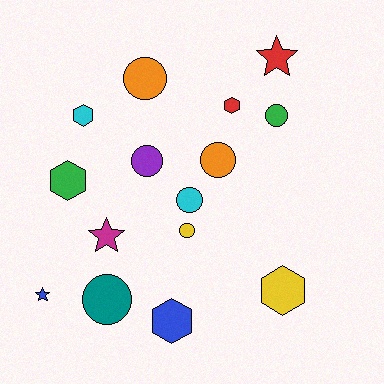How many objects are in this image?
There are 15 objects.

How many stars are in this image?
There are 3 stars.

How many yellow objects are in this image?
There are 2 yellow objects.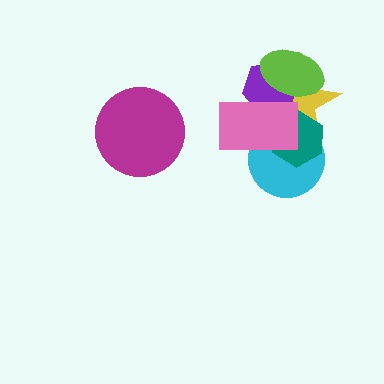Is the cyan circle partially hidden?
Yes, it is partially covered by another shape.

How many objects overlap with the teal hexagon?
3 objects overlap with the teal hexagon.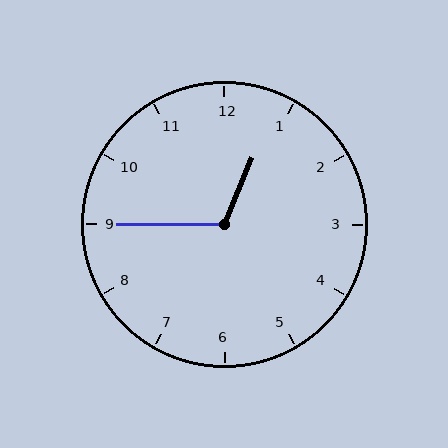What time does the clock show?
12:45.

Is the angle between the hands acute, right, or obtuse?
It is obtuse.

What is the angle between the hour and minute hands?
Approximately 112 degrees.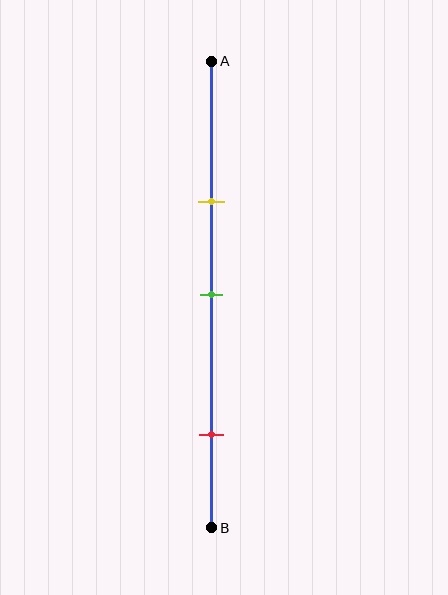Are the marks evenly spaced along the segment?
No, the marks are not evenly spaced.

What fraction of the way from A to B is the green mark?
The green mark is approximately 50% (0.5) of the way from A to B.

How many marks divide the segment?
There are 3 marks dividing the segment.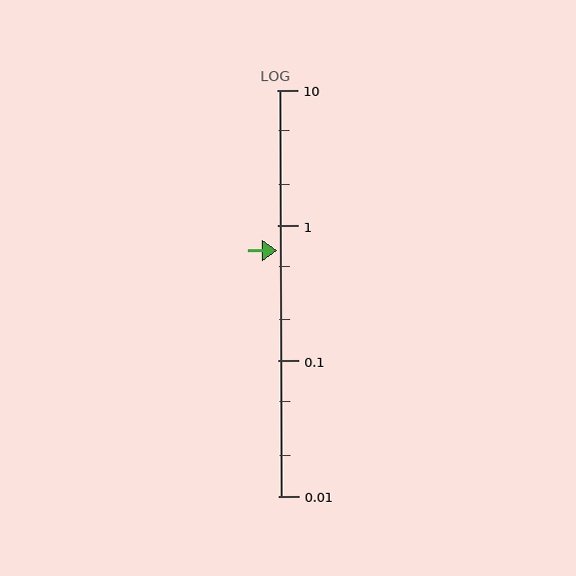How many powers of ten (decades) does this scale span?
The scale spans 3 decades, from 0.01 to 10.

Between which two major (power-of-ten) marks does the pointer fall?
The pointer is between 0.1 and 1.